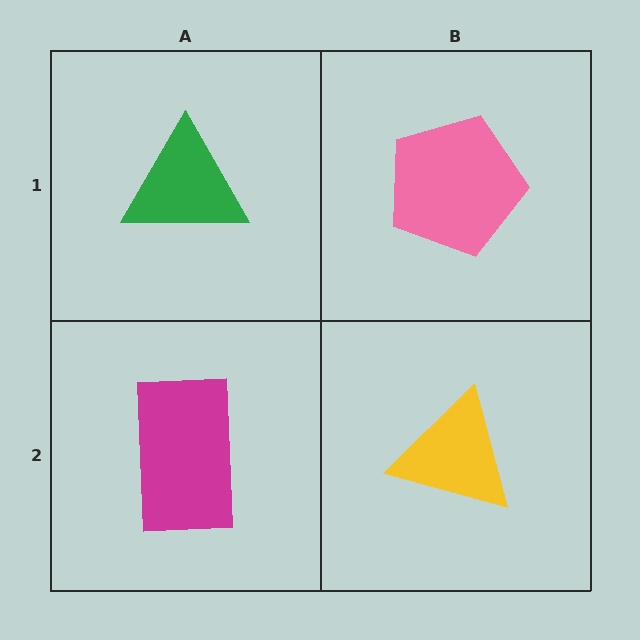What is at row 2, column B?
A yellow triangle.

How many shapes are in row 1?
2 shapes.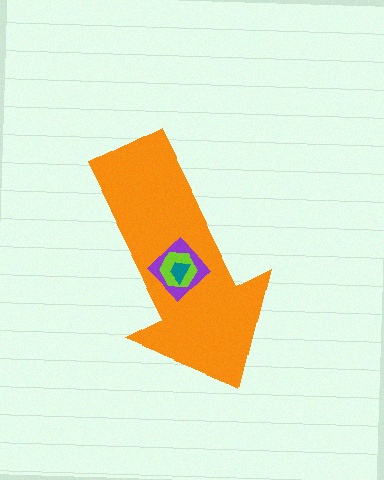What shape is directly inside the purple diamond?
The lime hexagon.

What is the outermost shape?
The orange arrow.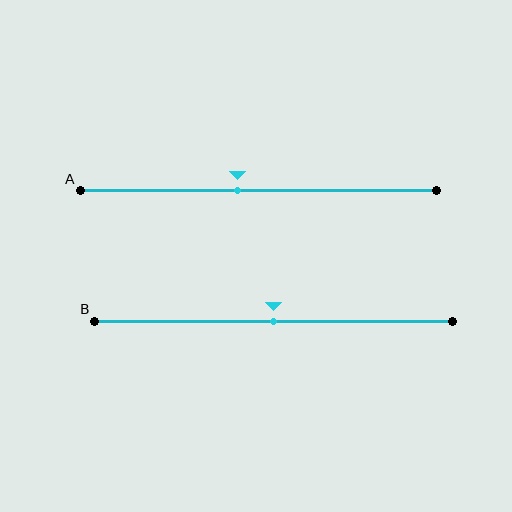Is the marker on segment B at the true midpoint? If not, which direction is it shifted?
Yes, the marker on segment B is at the true midpoint.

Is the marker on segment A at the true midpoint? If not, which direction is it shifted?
No, the marker on segment A is shifted to the left by about 6% of the segment length.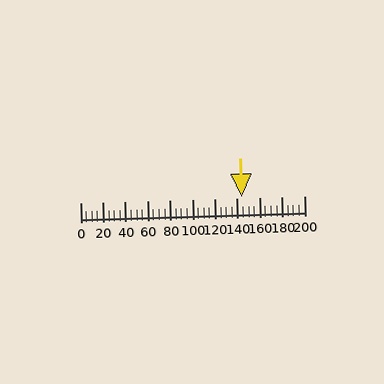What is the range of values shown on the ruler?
The ruler shows values from 0 to 200.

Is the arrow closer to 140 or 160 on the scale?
The arrow is closer to 140.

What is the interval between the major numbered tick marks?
The major tick marks are spaced 20 units apart.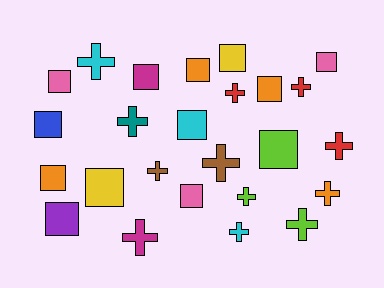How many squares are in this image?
There are 13 squares.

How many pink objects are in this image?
There are 3 pink objects.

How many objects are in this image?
There are 25 objects.